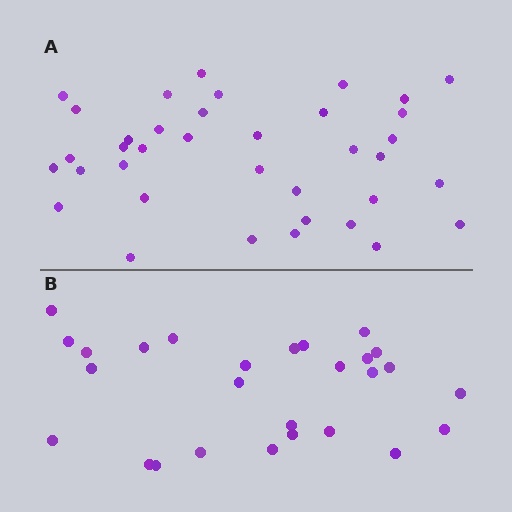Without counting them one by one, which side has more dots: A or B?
Region A (the top region) has more dots.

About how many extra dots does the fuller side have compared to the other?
Region A has roughly 10 or so more dots than region B.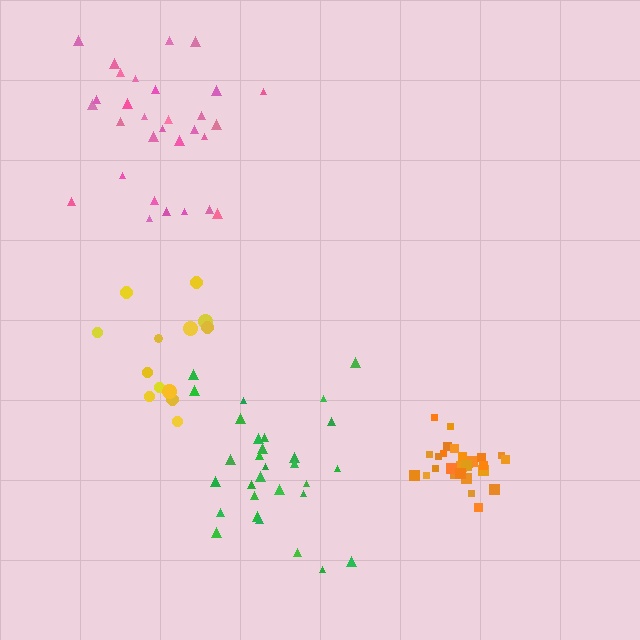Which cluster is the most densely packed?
Orange.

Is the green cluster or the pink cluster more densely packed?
Green.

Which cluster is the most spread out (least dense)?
Yellow.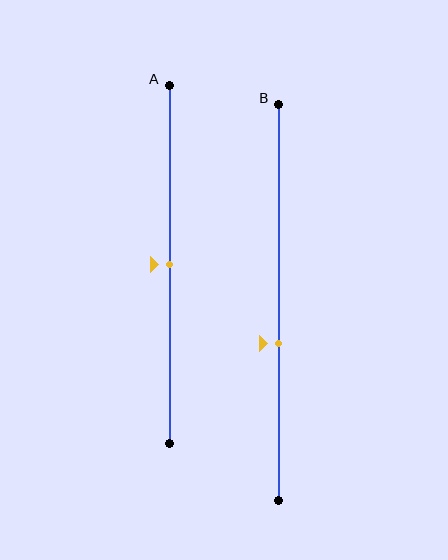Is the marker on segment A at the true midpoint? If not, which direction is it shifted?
Yes, the marker on segment A is at the true midpoint.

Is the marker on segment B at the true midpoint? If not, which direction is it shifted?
No, the marker on segment B is shifted downward by about 10% of the segment length.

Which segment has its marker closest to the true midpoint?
Segment A has its marker closest to the true midpoint.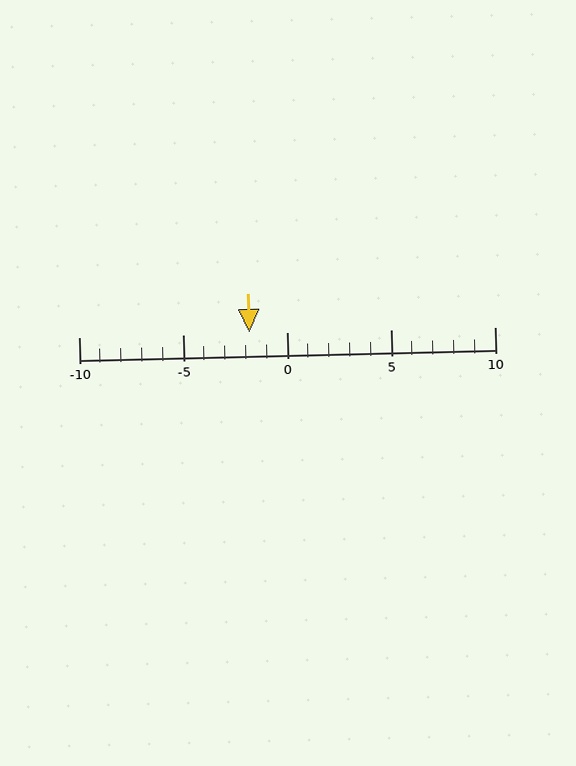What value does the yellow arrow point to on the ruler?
The yellow arrow points to approximately -2.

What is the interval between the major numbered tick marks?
The major tick marks are spaced 5 units apart.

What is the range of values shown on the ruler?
The ruler shows values from -10 to 10.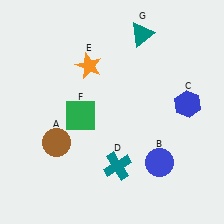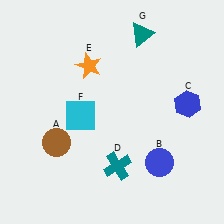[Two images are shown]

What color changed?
The square (F) changed from green in Image 1 to cyan in Image 2.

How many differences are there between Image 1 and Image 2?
There is 1 difference between the two images.